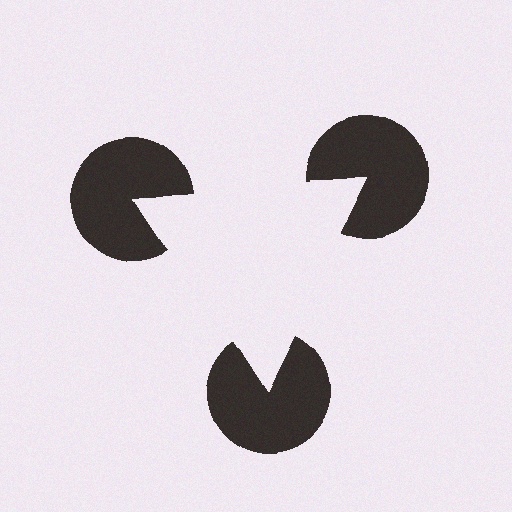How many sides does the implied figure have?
3 sides.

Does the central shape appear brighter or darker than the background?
It typically appears slightly brighter than the background, even though no actual brightness change is drawn.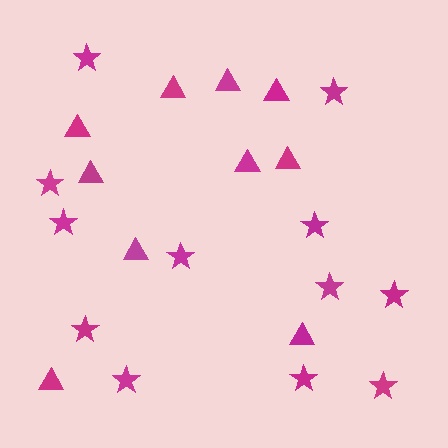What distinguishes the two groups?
There are 2 groups: one group of stars (12) and one group of triangles (10).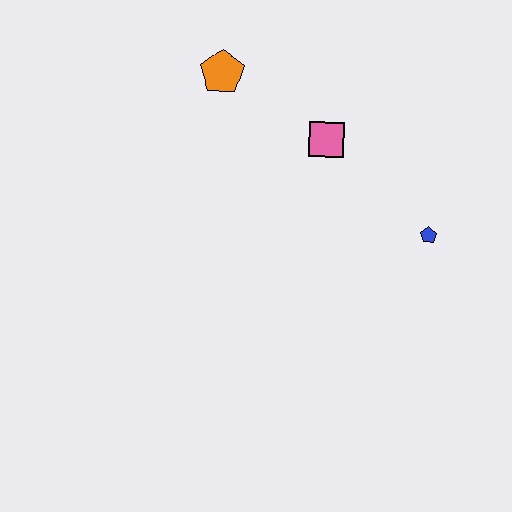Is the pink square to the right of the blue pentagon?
No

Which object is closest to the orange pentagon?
The pink square is closest to the orange pentagon.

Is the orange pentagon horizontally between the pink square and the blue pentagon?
No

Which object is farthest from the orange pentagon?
The blue pentagon is farthest from the orange pentagon.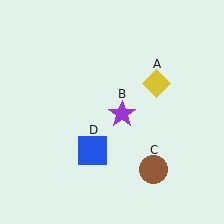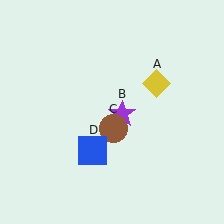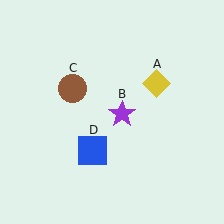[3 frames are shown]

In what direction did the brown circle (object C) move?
The brown circle (object C) moved up and to the left.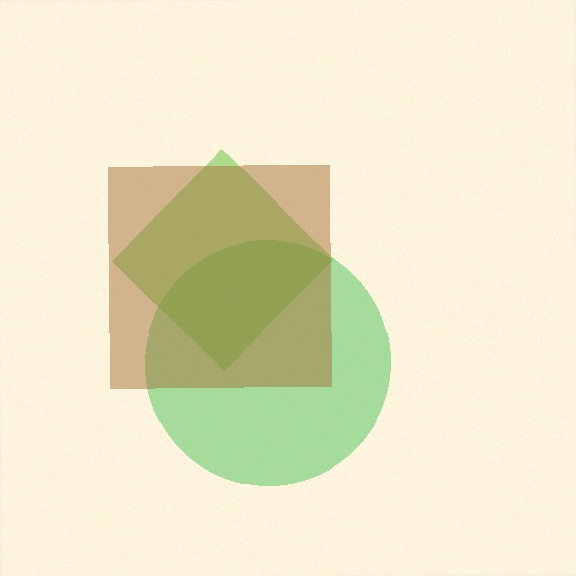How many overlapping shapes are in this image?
There are 3 overlapping shapes in the image.